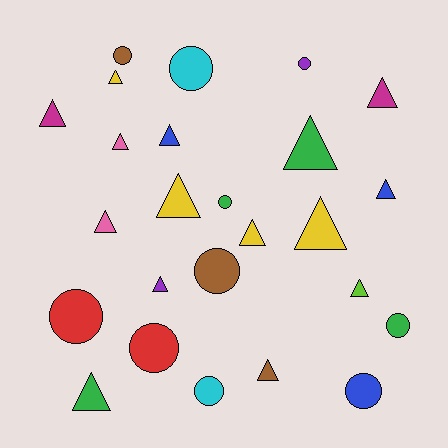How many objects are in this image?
There are 25 objects.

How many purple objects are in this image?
There are 2 purple objects.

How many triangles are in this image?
There are 15 triangles.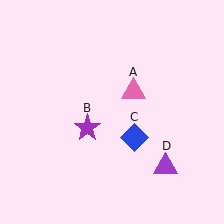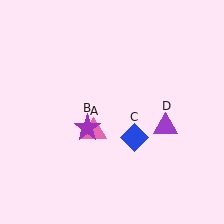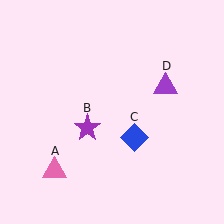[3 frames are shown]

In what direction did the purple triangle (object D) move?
The purple triangle (object D) moved up.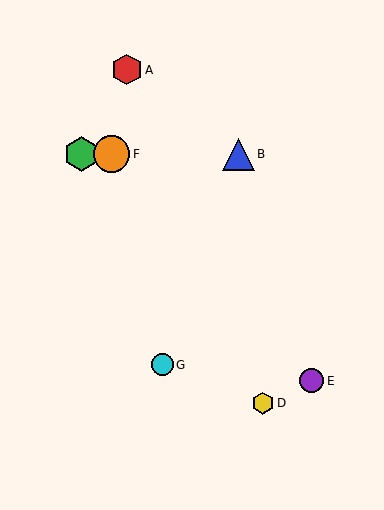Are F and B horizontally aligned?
Yes, both are at y≈154.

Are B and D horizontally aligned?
No, B is at y≈154 and D is at y≈403.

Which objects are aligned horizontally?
Objects B, C, F are aligned horizontally.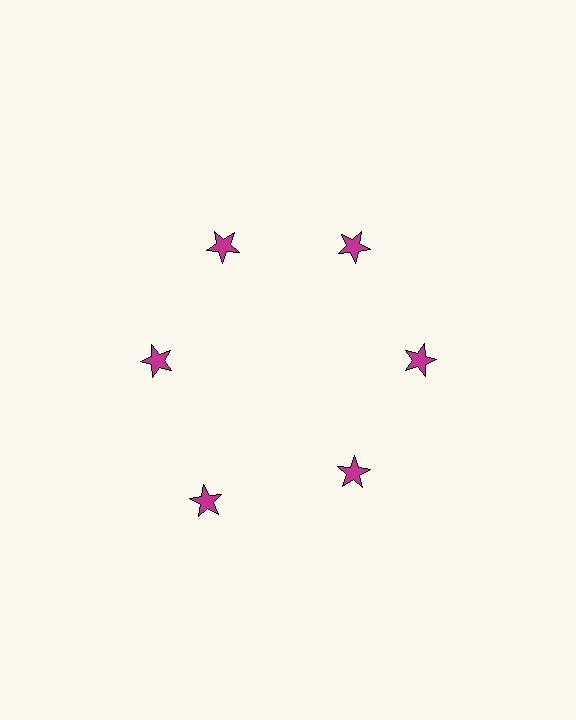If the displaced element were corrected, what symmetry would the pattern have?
It would have 6-fold rotational symmetry — the pattern would map onto itself every 60 degrees.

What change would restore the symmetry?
The symmetry would be restored by moving it inward, back onto the ring so that all 6 stars sit at equal angles and equal distance from the center.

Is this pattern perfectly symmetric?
No. The 6 magenta stars are arranged in a ring, but one element near the 7 o'clock position is pushed outward from the center, breaking the 6-fold rotational symmetry.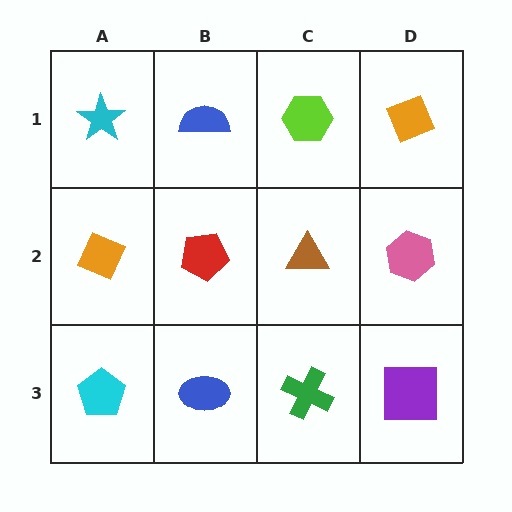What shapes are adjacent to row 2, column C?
A lime hexagon (row 1, column C), a green cross (row 3, column C), a red pentagon (row 2, column B), a pink hexagon (row 2, column D).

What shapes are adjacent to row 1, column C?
A brown triangle (row 2, column C), a blue semicircle (row 1, column B), an orange diamond (row 1, column D).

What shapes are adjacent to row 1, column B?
A red pentagon (row 2, column B), a cyan star (row 1, column A), a lime hexagon (row 1, column C).